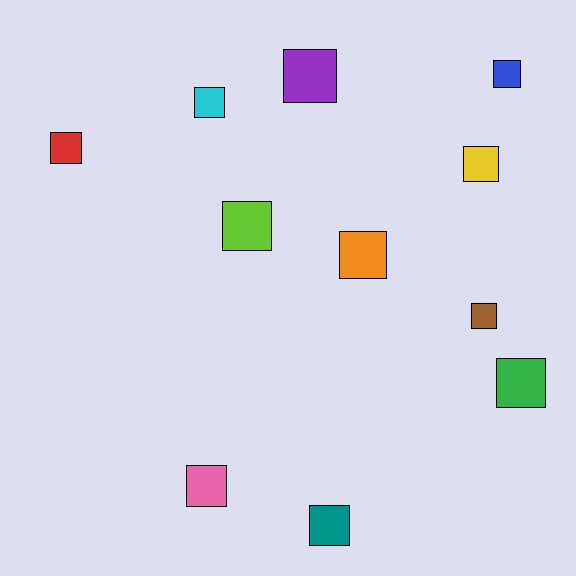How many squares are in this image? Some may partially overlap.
There are 11 squares.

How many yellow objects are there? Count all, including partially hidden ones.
There is 1 yellow object.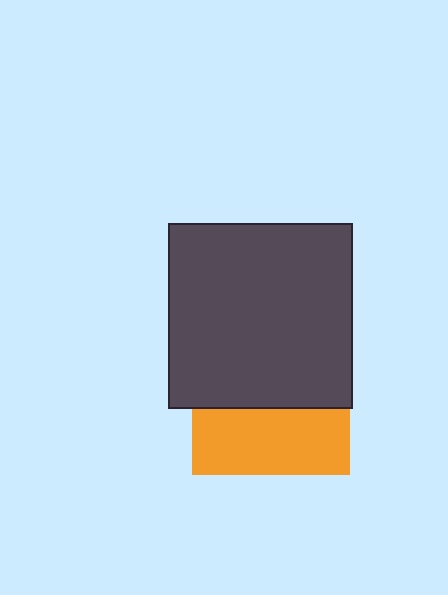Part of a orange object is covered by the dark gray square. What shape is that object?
It is a square.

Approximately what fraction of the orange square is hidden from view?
Roughly 58% of the orange square is hidden behind the dark gray square.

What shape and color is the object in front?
The object in front is a dark gray square.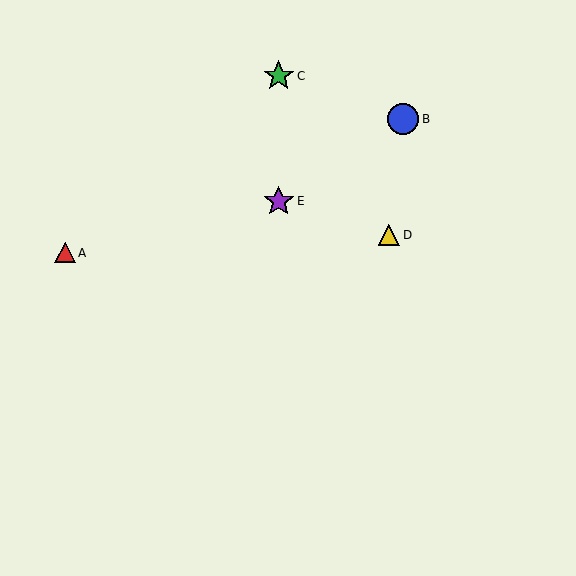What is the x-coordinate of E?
Object E is at x≈279.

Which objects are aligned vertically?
Objects C, E are aligned vertically.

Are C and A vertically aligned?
No, C is at x≈279 and A is at x≈65.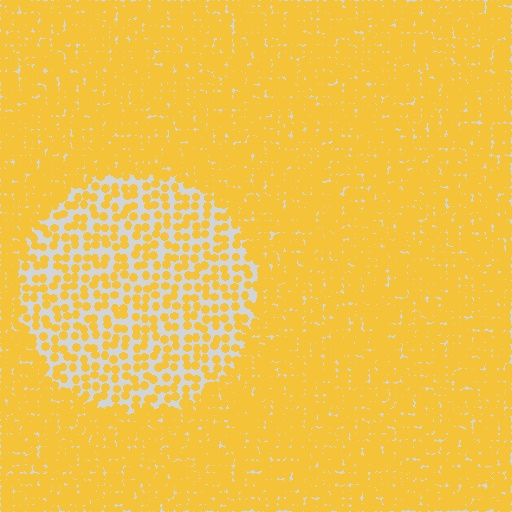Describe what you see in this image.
The image contains small yellow elements arranged at two different densities. A circle-shaped region is visible where the elements are less densely packed than the surrounding area.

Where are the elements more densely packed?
The elements are more densely packed outside the circle boundary.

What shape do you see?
I see a circle.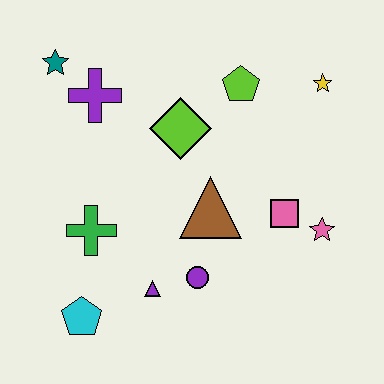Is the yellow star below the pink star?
No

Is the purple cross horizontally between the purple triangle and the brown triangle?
No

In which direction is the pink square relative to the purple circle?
The pink square is to the right of the purple circle.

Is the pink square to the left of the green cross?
No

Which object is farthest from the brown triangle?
The teal star is farthest from the brown triangle.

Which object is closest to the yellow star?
The lime pentagon is closest to the yellow star.